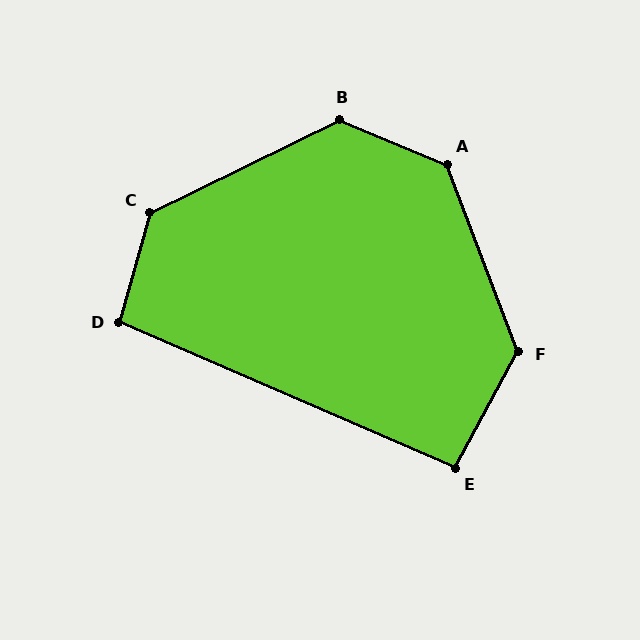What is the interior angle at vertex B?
Approximately 131 degrees (obtuse).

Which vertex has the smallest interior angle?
E, at approximately 95 degrees.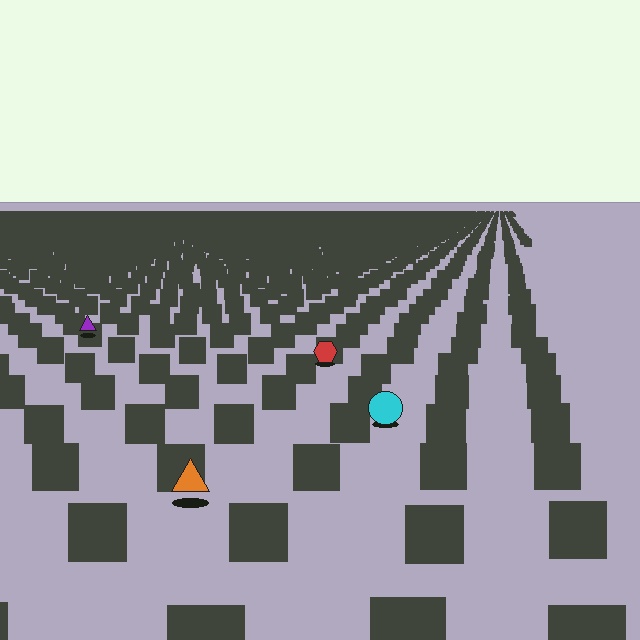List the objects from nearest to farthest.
From nearest to farthest: the orange triangle, the cyan circle, the red hexagon, the purple triangle.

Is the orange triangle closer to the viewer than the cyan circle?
Yes. The orange triangle is closer — you can tell from the texture gradient: the ground texture is coarser near it.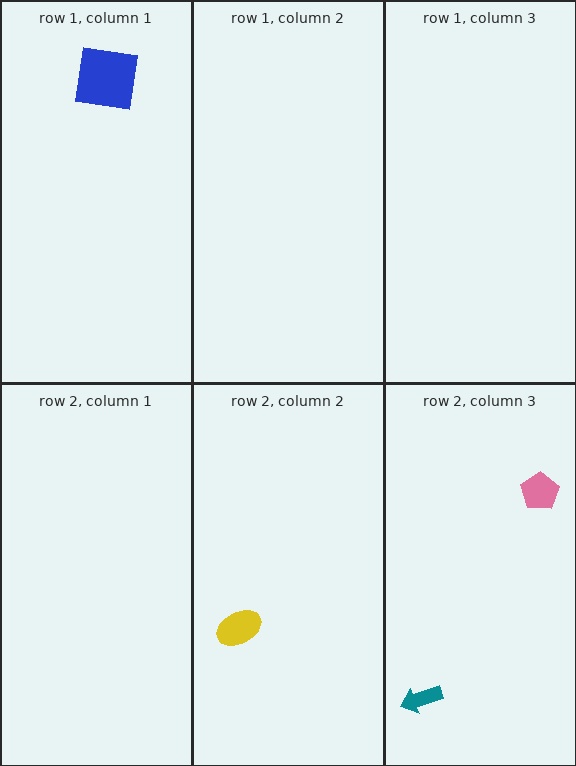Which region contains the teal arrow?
The row 2, column 3 region.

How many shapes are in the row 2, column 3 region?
2.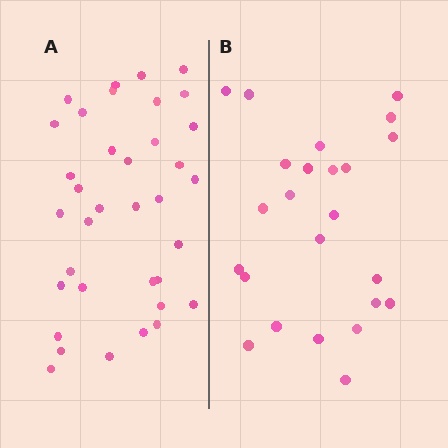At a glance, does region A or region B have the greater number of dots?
Region A (the left region) has more dots.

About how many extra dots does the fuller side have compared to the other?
Region A has roughly 12 or so more dots than region B.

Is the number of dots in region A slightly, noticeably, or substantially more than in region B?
Region A has substantially more. The ratio is roughly 1.5 to 1.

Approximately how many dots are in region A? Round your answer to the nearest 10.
About 40 dots. (The exact count is 36, which rounds to 40.)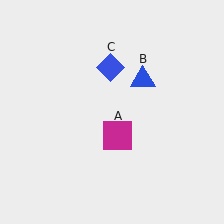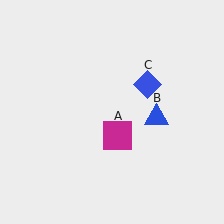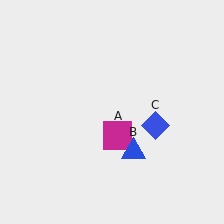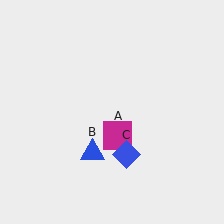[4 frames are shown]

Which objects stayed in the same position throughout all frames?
Magenta square (object A) remained stationary.